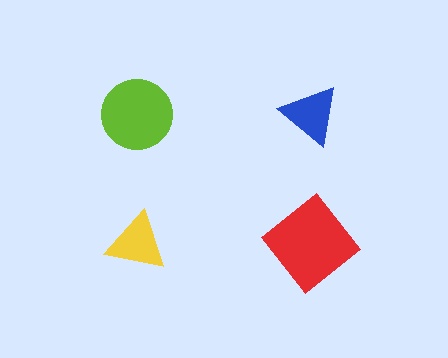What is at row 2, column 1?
A yellow triangle.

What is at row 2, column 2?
A red diamond.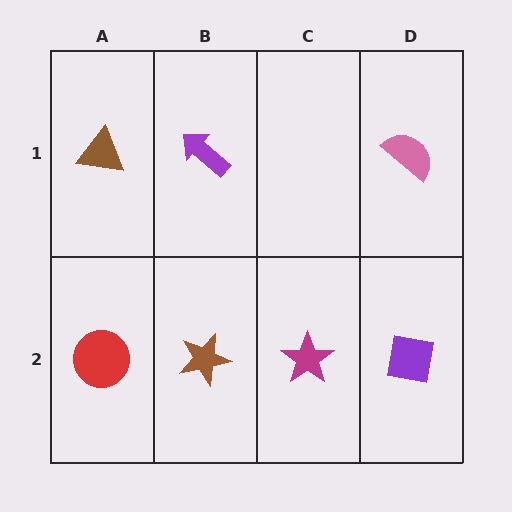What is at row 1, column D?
A pink semicircle.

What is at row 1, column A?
A brown triangle.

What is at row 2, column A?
A red circle.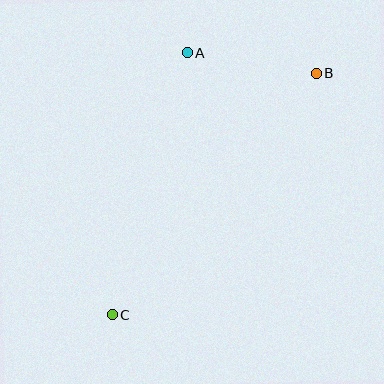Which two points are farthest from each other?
Points B and C are farthest from each other.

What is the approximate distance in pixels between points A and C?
The distance between A and C is approximately 273 pixels.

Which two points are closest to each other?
Points A and B are closest to each other.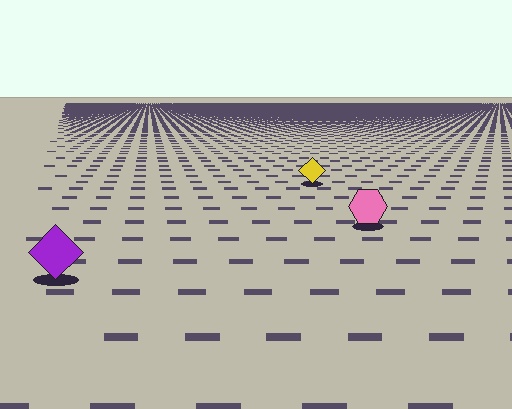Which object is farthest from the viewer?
The yellow diamond is farthest from the viewer. It appears smaller and the ground texture around it is denser.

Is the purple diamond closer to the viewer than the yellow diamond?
Yes. The purple diamond is closer — you can tell from the texture gradient: the ground texture is coarser near it.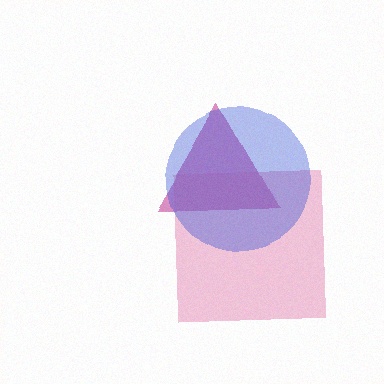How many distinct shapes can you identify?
There are 3 distinct shapes: a magenta triangle, a pink square, a blue circle.